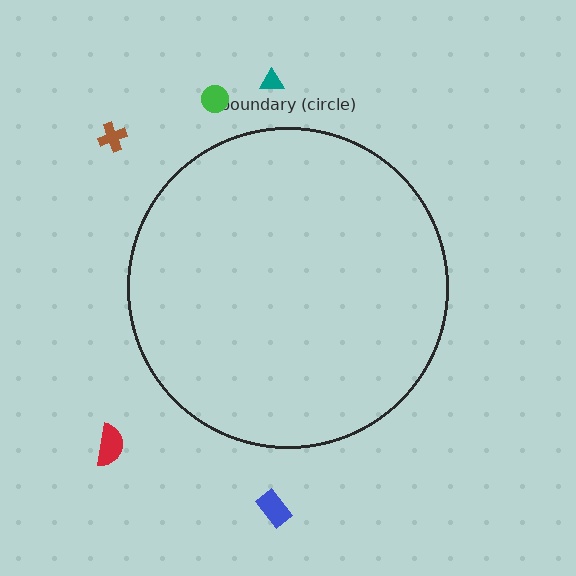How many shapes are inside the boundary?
0 inside, 5 outside.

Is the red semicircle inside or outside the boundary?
Outside.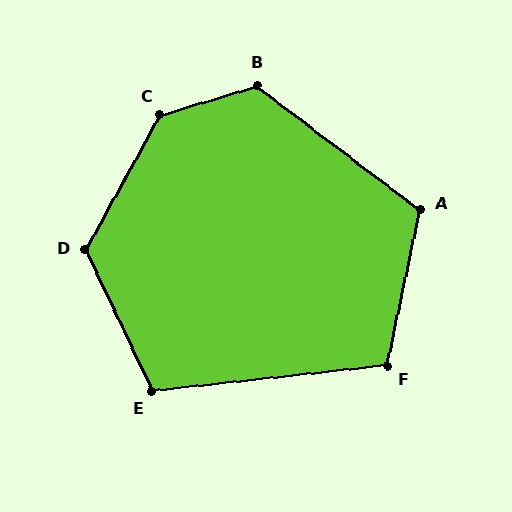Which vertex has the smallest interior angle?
F, at approximately 108 degrees.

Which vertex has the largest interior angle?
C, at approximately 136 degrees.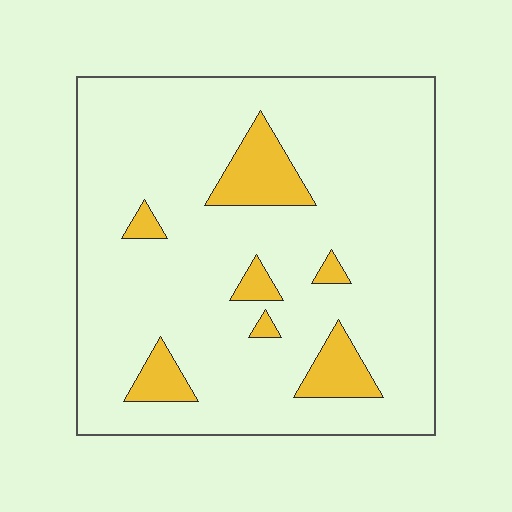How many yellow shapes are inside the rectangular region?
7.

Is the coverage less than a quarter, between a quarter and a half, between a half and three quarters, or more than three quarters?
Less than a quarter.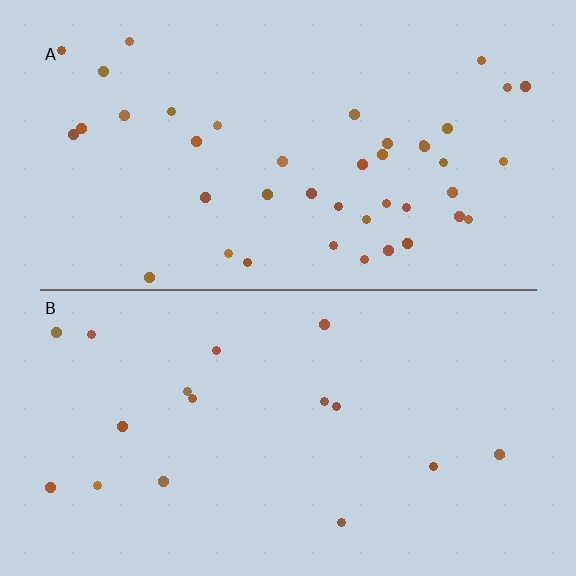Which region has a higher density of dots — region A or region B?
A (the top).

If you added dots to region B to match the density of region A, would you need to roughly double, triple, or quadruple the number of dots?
Approximately triple.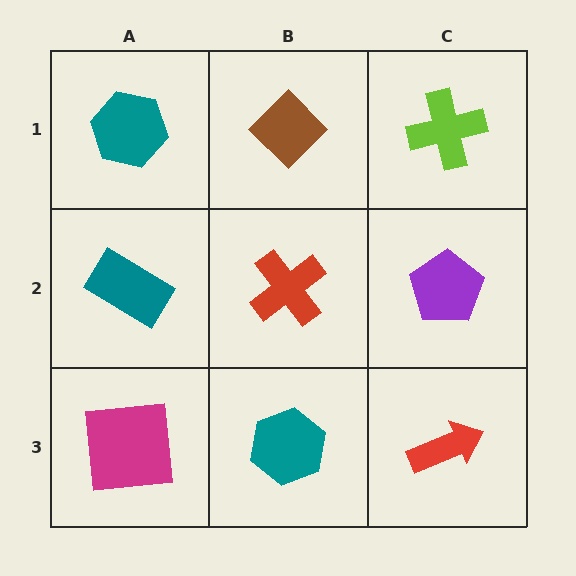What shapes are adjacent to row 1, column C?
A purple pentagon (row 2, column C), a brown diamond (row 1, column B).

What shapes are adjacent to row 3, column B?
A red cross (row 2, column B), a magenta square (row 3, column A), a red arrow (row 3, column C).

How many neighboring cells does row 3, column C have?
2.